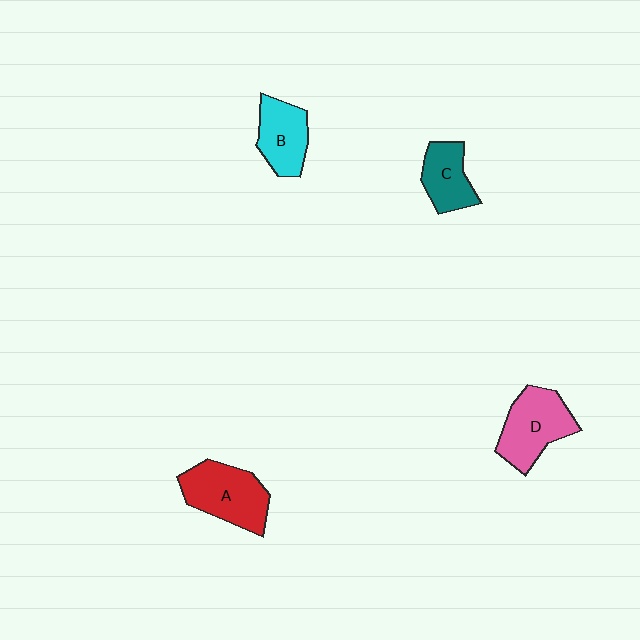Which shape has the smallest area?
Shape C (teal).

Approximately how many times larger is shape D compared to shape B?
Approximately 1.3 times.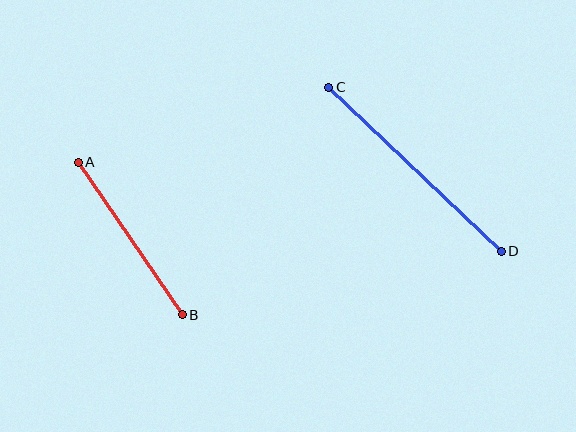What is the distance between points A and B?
The distance is approximately 184 pixels.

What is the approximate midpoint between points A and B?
The midpoint is at approximately (130, 238) pixels.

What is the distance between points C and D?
The distance is approximately 238 pixels.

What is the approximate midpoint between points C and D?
The midpoint is at approximately (415, 169) pixels.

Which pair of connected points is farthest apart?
Points C and D are farthest apart.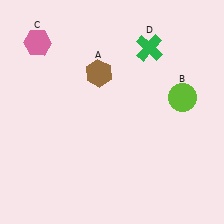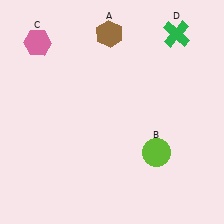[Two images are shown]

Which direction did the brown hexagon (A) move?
The brown hexagon (A) moved up.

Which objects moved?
The objects that moved are: the brown hexagon (A), the lime circle (B), the green cross (D).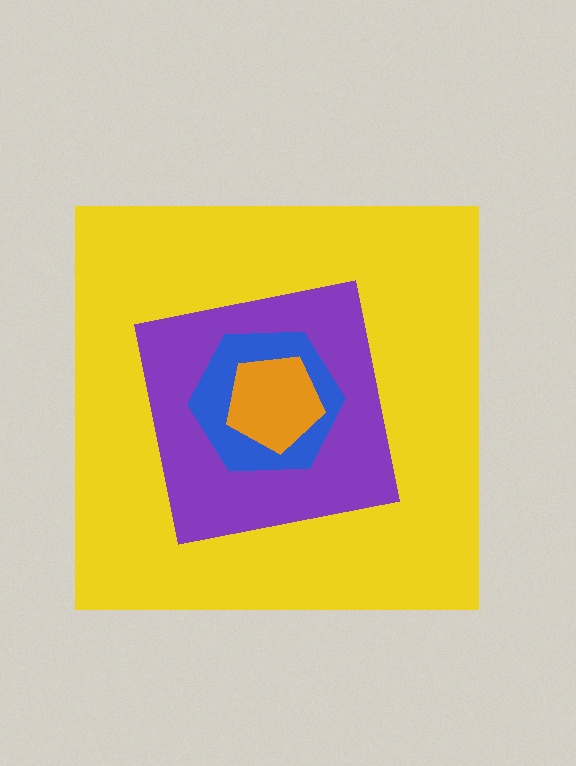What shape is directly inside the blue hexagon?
The orange pentagon.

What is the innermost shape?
The orange pentagon.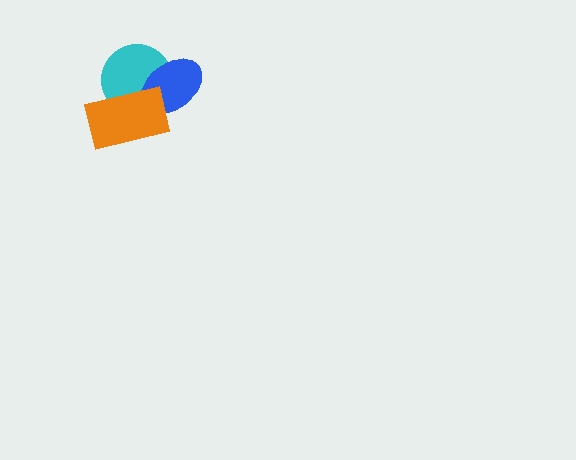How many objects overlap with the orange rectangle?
2 objects overlap with the orange rectangle.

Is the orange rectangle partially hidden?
No, no other shape covers it.